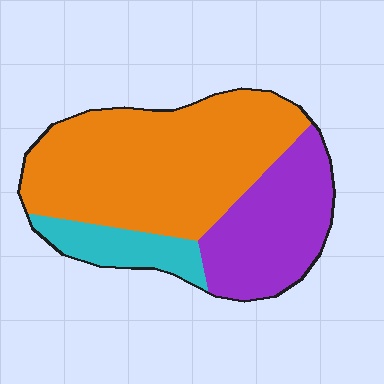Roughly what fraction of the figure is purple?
Purple covers around 30% of the figure.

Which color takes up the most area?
Orange, at roughly 60%.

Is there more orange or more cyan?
Orange.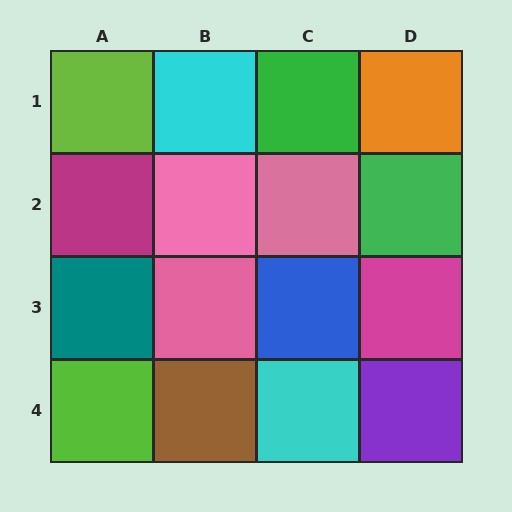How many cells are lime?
2 cells are lime.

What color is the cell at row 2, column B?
Pink.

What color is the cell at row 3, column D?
Magenta.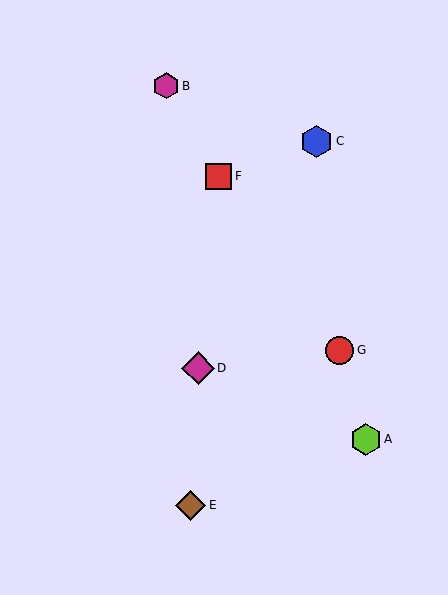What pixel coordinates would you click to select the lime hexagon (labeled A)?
Click at (366, 440) to select the lime hexagon A.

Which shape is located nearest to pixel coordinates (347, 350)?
The red circle (labeled G) at (340, 350) is nearest to that location.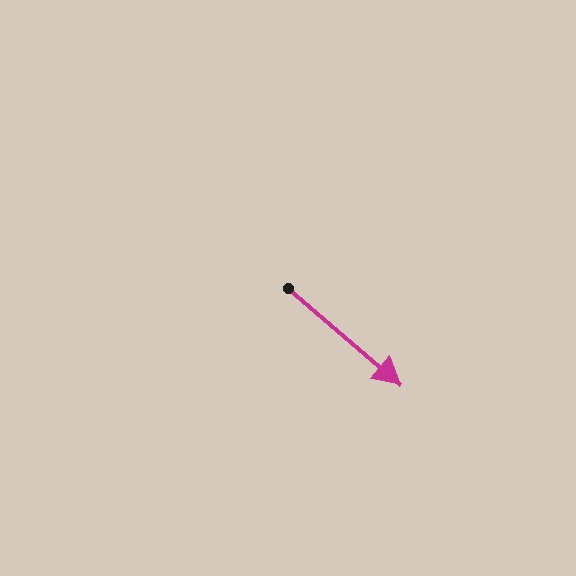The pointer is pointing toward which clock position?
Roughly 4 o'clock.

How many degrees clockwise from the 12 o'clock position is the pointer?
Approximately 131 degrees.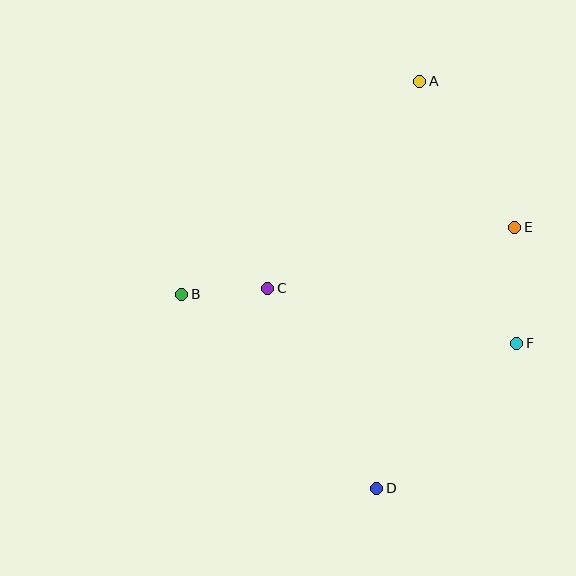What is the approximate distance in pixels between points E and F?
The distance between E and F is approximately 116 pixels.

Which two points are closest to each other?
Points B and C are closest to each other.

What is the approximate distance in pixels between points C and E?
The distance between C and E is approximately 255 pixels.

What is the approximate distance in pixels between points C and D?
The distance between C and D is approximately 228 pixels.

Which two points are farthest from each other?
Points A and D are farthest from each other.